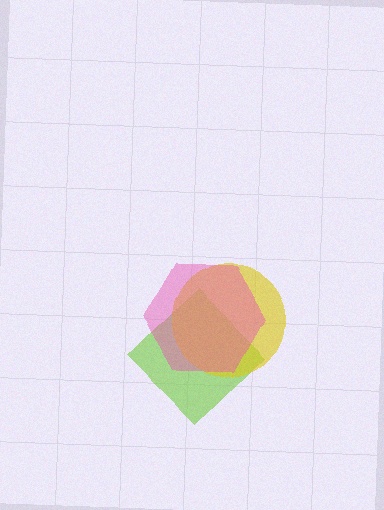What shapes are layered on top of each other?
The layered shapes are: a lime diamond, a yellow circle, a pink hexagon.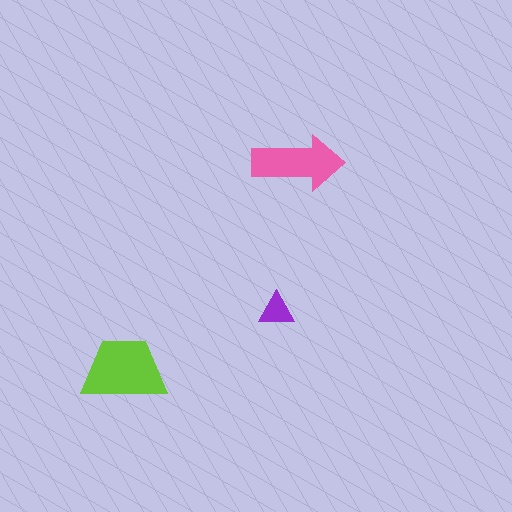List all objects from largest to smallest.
The lime trapezoid, the pink arrow, the purple triangle.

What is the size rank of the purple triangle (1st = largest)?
3rd.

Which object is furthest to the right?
The pink arrow is rightmost.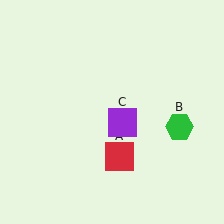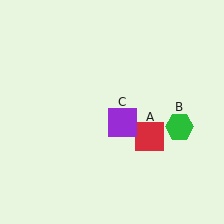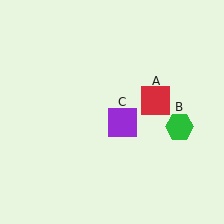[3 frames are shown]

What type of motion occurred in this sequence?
The red square (object A) rotated counterclockwise around the center of the scene.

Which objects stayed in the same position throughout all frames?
Green hexagon (object B) and purple square (object C) remained stationary.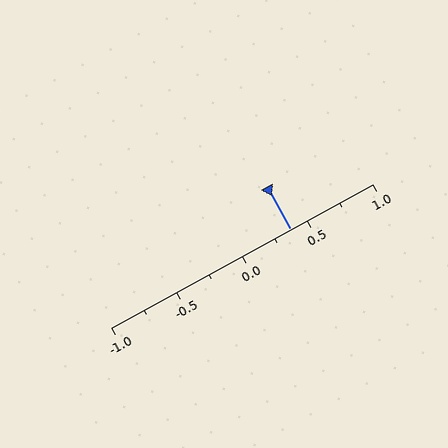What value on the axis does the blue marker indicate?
The marker indicates approximately 0.38.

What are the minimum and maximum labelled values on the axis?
The axis runs from -1.0 to 1.0.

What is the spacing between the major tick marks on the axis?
The major ticks are spaced 0.5 apart.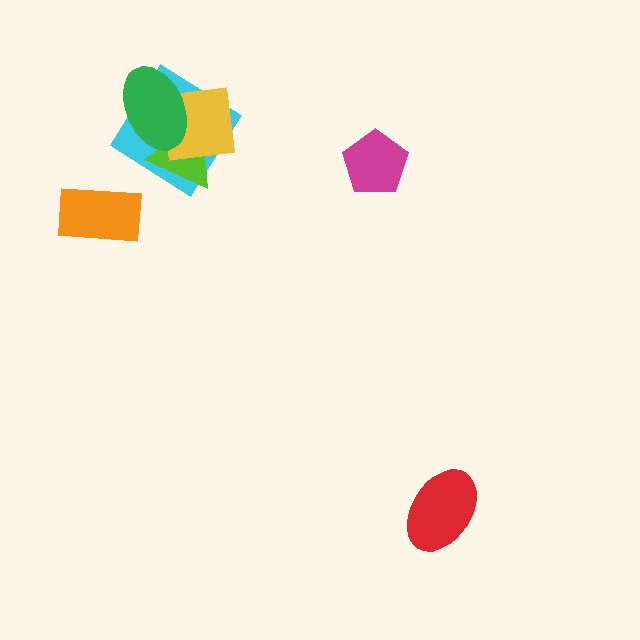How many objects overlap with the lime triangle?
3 objects overlap with the lime triangle.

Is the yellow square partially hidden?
Yes, it is partially covered by another shape.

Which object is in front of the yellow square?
The green ellipse is in front of the yellow square.